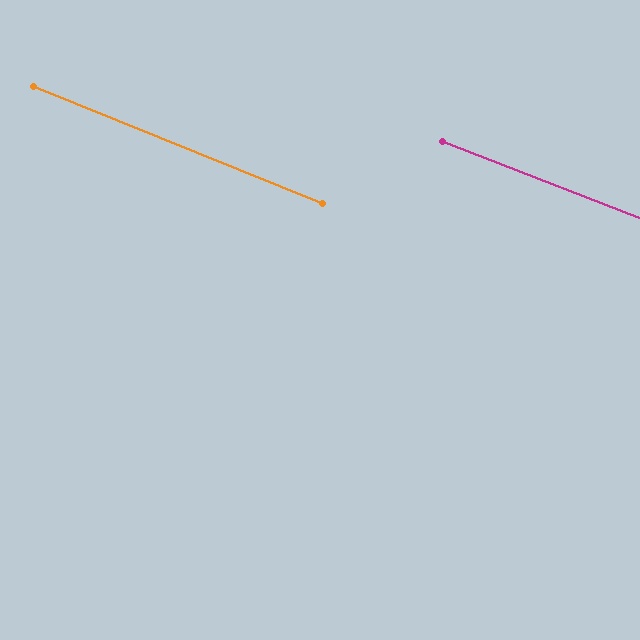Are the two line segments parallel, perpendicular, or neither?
Parallel — their directions differ by only 0.9°.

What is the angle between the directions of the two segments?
Approximately 1 degree.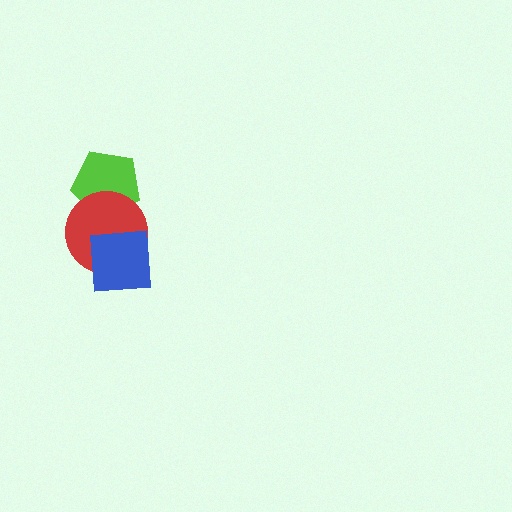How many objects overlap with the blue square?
1 object overlaps with the blue square.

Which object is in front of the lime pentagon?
The red circle is in front of the lime pentagon.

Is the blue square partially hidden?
No, no other shape covers it.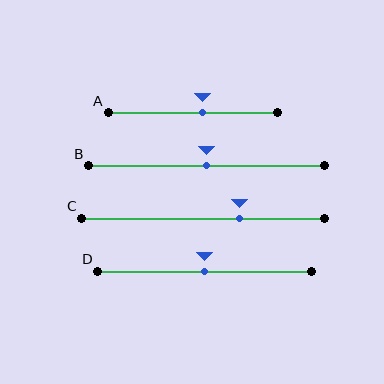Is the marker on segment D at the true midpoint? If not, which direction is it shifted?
Yes, the marker on segment D is at the true midpoint.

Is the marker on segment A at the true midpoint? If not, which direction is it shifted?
No, the marker on segment A is shifted to the right by about 6% of the segment length.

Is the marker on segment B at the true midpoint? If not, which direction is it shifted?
Yes, the marker on segment B is at the true midpoint.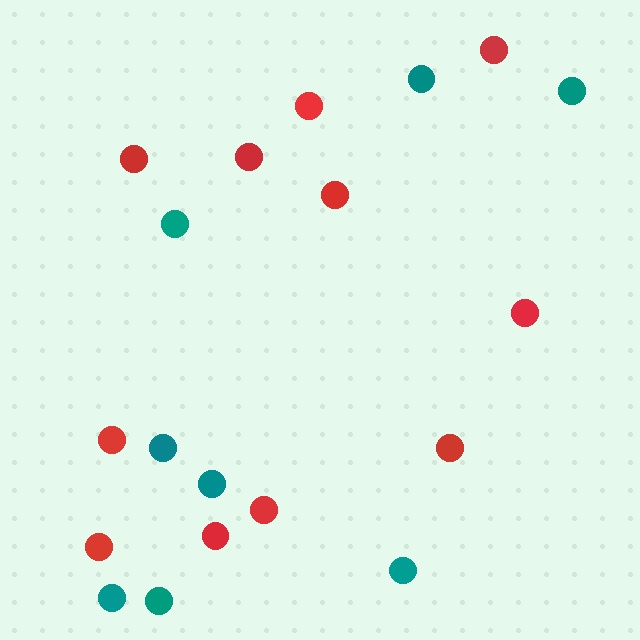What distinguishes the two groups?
There are 2 groups: one group of red circles (11) and one group of teal circles (8).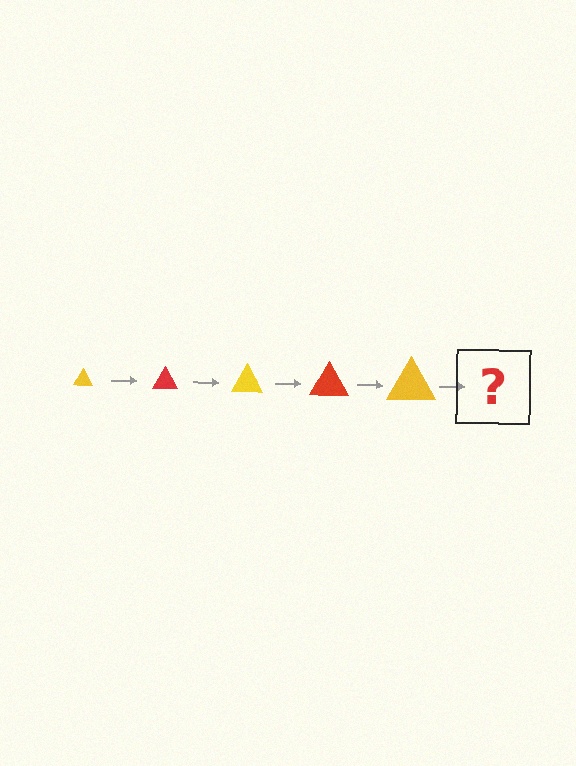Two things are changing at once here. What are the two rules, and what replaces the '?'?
The two rules are that the triangle grows larger each step and the color cycles through yellow and red. The '?' should be a red triangle, larger than the previous one.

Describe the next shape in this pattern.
It should be a red triangle, larger than the previous one.